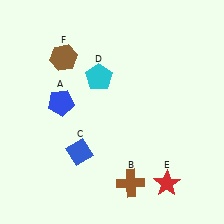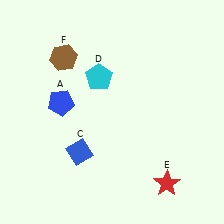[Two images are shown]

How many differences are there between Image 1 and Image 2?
There is 1 difference between the two images.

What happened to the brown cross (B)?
The brown cross (B) was removed in Image 2. It was in the bottom-right area of Image 1.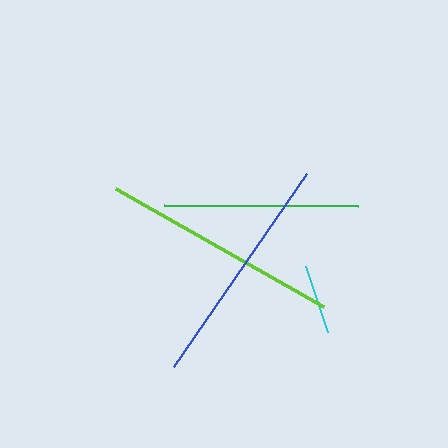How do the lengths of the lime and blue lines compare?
The lime and blue lines are approximately the same length.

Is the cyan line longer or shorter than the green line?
The green line is longer than the cyan line.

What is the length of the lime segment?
The lime segment is approximately 239 pixels long.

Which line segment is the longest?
The lime line is the longest at approximately 239 pixels.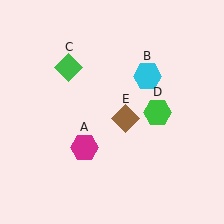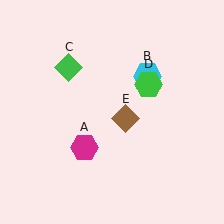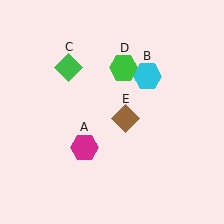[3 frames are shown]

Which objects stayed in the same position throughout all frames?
Magenta hexagon (object A) and cyan hexagon (object B) and green diamond (object C) and brown diamond (object E) remained stationary.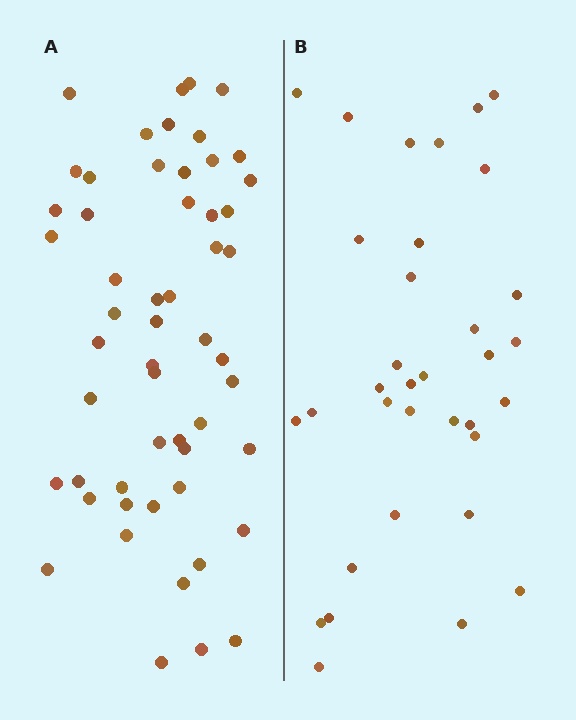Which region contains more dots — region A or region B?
Region A (the left region) has more dots.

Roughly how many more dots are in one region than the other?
Region A has approximately 20 more dots than region B.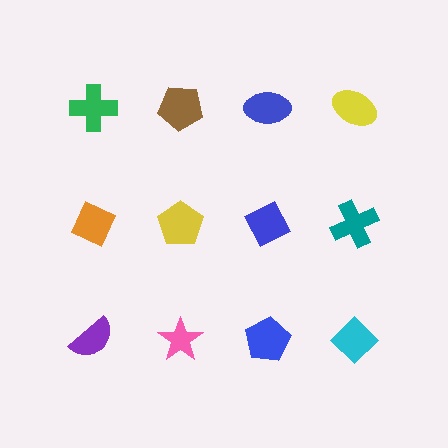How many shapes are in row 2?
4 shapes.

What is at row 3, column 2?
A pink star.